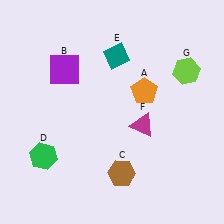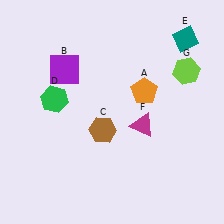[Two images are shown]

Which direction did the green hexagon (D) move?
The green hexagon (D) moved up.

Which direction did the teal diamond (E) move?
The teal diamond (E) moved right.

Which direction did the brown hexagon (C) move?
The brown hexagon (C) moved up.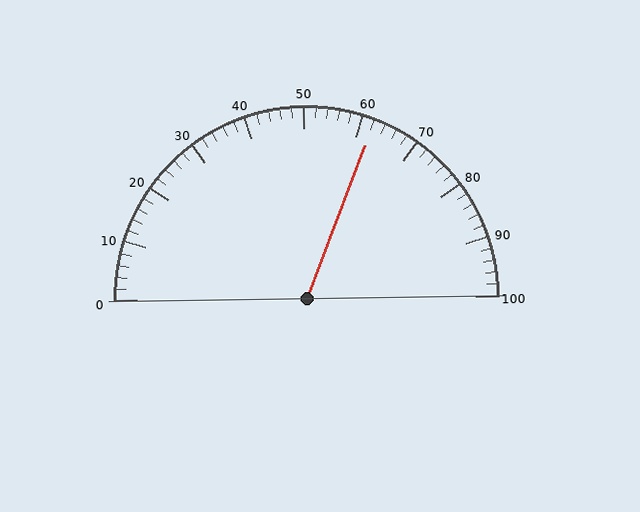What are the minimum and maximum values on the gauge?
The gauge ranges from 0 to 100.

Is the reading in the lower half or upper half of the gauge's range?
The reading is in the upper half of the range (0 to 100).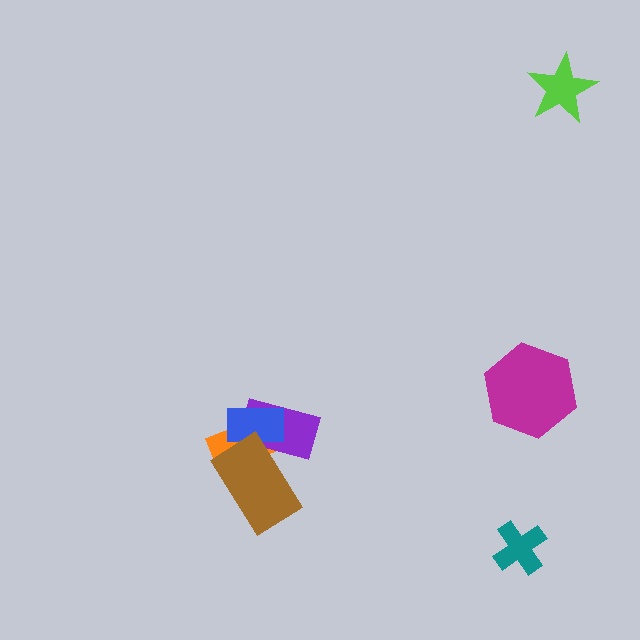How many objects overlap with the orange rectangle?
3 objects overlap with the orange rectangle.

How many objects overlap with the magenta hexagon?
0 objects overlap with the magenta hexagon.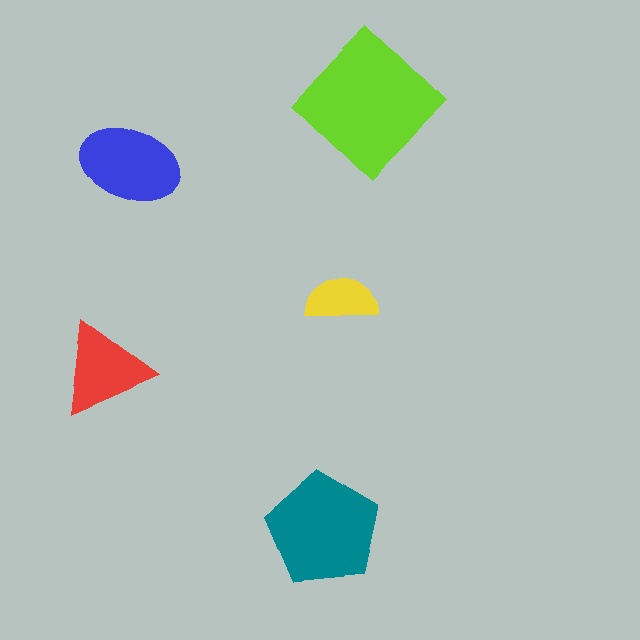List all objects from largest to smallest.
The lime diamond, the teal pentagon, the blue ellipse, the red triangle, the yellow semicircle.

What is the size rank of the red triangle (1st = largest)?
4th.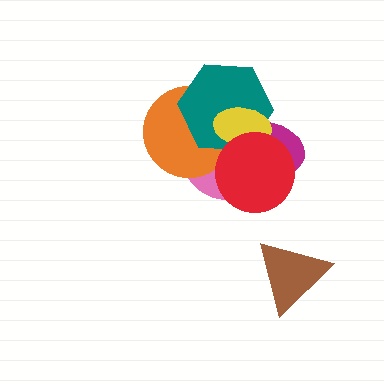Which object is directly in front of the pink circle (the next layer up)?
The magenta ellipse is directly in front of the pink circle.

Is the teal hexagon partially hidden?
Yes, it is partially covered by another shape.